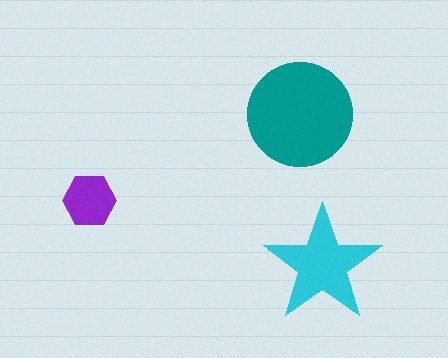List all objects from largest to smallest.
The teal circle, the cyan star, the purple hexagon.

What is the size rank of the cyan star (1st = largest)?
2nd.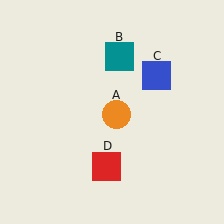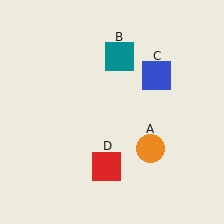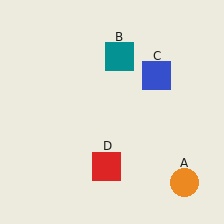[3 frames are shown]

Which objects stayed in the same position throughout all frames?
Teal square (object B) and blue square (object C) and red square (object D) remained stationary.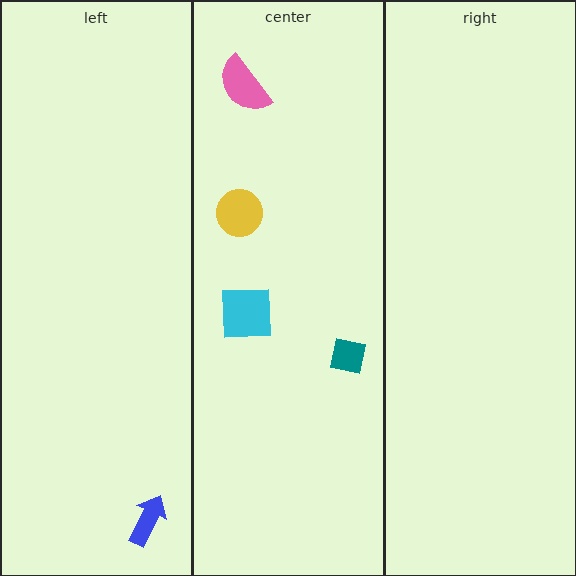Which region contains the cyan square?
The center region.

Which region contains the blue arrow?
The left region.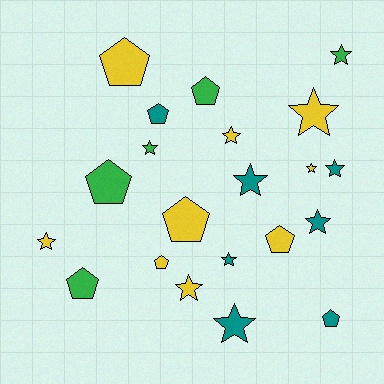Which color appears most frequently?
Yellow, with 9 objects.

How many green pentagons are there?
There are 3 green pentagons.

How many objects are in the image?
There are 21 objects.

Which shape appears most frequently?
Star, with 12 objects.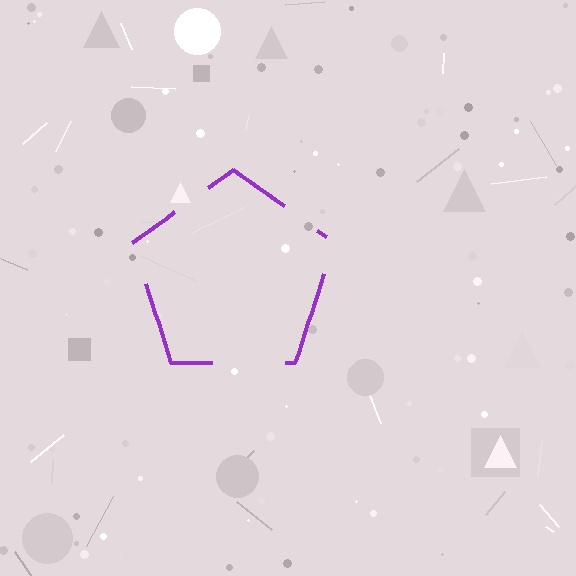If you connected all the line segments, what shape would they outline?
They would outline a pentagon.